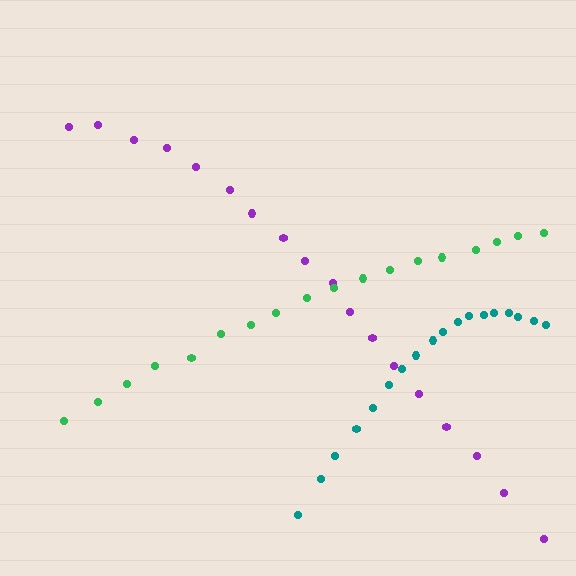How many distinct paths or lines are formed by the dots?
There are 3 distinct paths.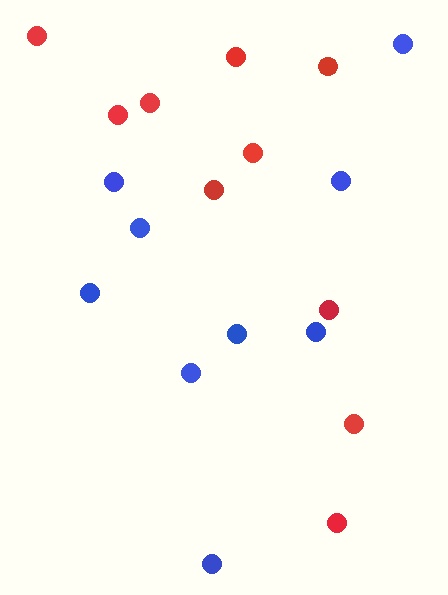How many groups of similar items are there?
There are 2 groups: one group of red circles (10) and one group of blue circles (9).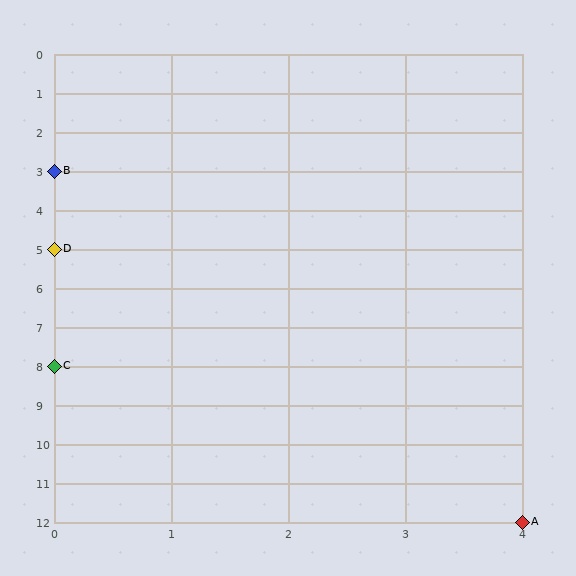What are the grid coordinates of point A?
Point A is at grid coordinates (4, 12).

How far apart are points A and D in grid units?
Points A and D are 4 columns and 7 rows apart (about 8.1 grid units diagonally).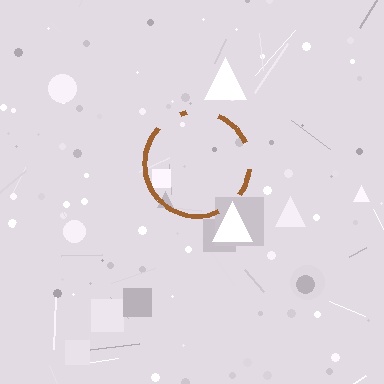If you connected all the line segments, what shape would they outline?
They would outline a circle.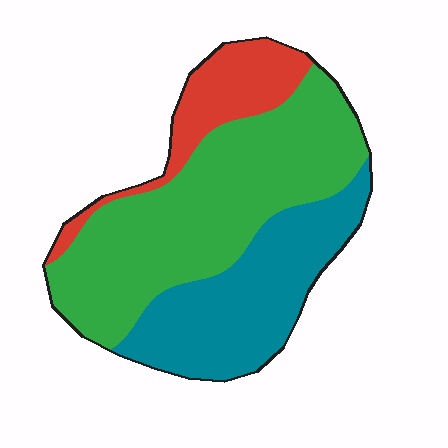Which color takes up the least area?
Red, at roughly 15%.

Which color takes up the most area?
Green, at roughly 50%.